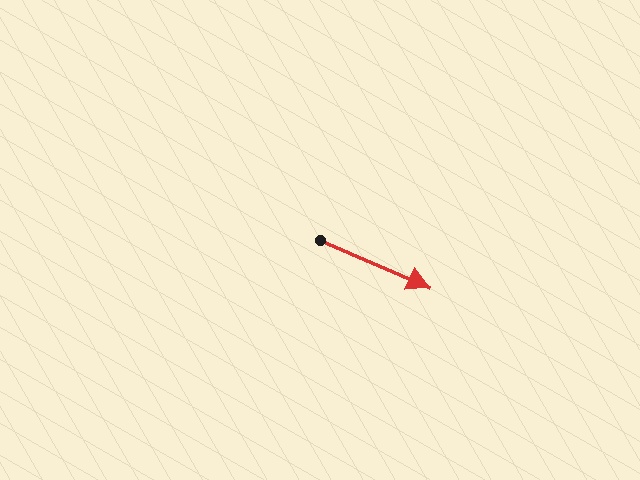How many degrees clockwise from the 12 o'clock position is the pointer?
Approximately 113 degrees.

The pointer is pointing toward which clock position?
Roughly 4 o'clock.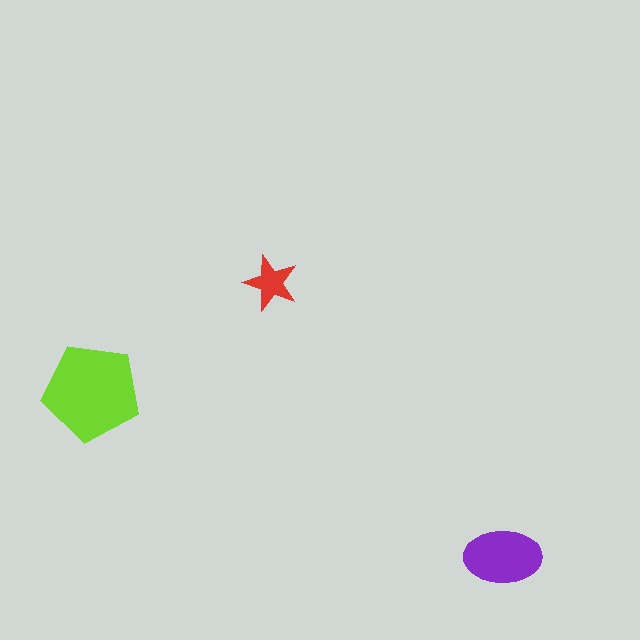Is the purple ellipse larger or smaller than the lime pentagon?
Smaller.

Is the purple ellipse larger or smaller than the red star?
Larger.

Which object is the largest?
The lime pentagon.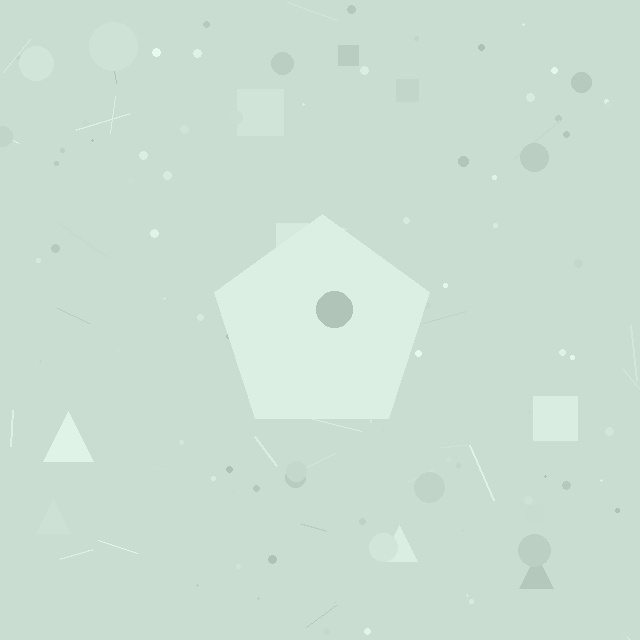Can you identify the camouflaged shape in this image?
The camouflaged shape is a pentagon.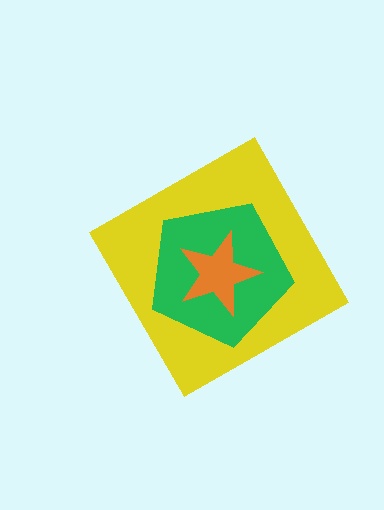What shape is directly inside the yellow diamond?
The green pentagon.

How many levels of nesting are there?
3.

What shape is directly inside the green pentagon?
The orange star.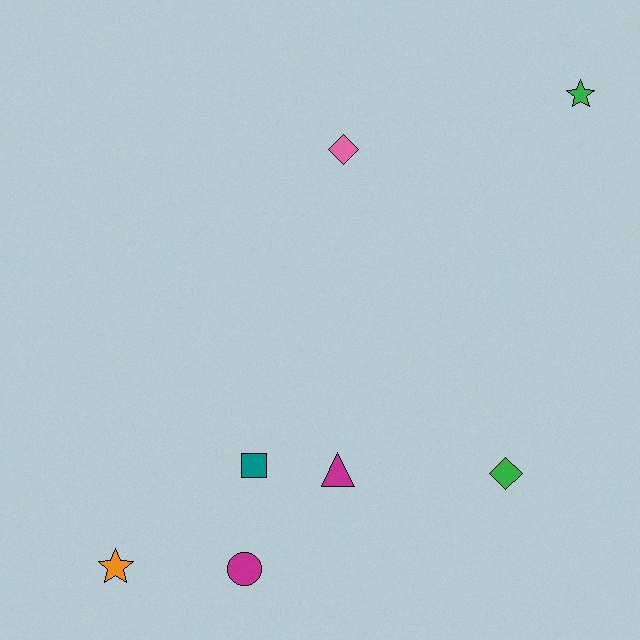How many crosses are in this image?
There are no crosses.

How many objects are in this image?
There are 7 objects.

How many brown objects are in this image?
There are no brown objects.